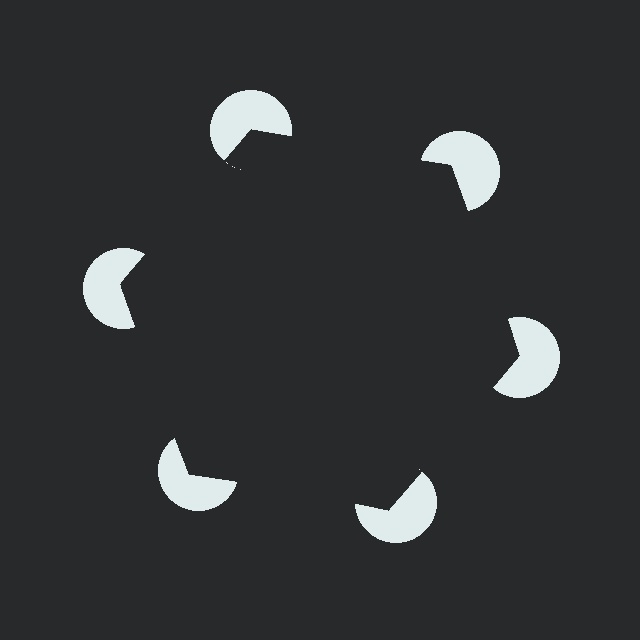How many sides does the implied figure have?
6 sides.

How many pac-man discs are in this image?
There are 6 — one at each vertex of the illusory hexagon.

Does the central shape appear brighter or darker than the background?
It typically appears slightly darker than the background, even though no actual brightness change is drawn.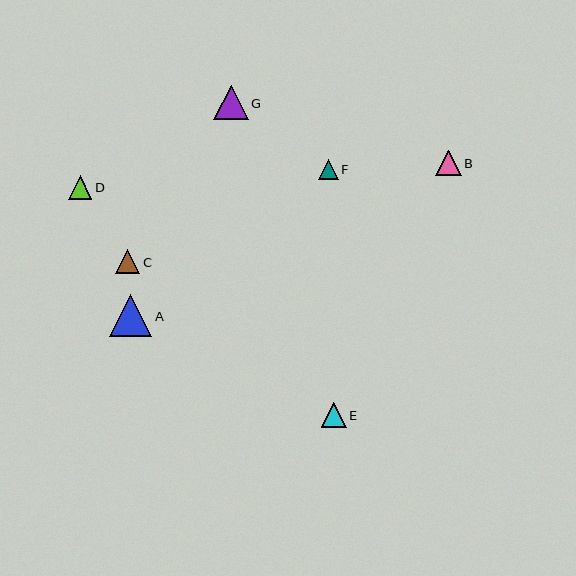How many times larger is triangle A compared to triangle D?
Triangle A is approximately 1.8 times the size of triangle D.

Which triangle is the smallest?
Triangle F is the smallest with a size of approximately 19 pixels.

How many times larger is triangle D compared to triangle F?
Triangle D is approximately 1.2 times the size of triangle F.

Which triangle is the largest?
Triangle A is the largest with a size of approximately 42 pixels.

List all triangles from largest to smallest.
From largest to smallest: A, G, B, E, C, D, F.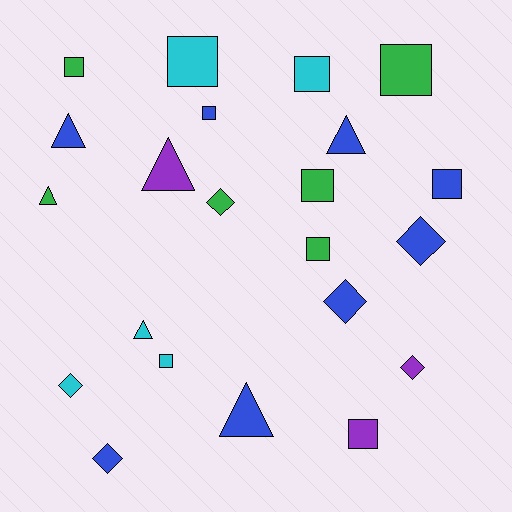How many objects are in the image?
There are 22 objects.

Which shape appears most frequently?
Square, with 10 objects.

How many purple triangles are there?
There is 1 purple triangle.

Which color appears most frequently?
Blue, with 8 objects.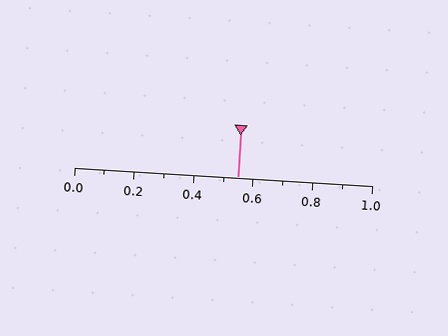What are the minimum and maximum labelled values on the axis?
The axis runs from 0.0 to 1.0.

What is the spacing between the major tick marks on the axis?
The major ticks are spaced 0.2 apart.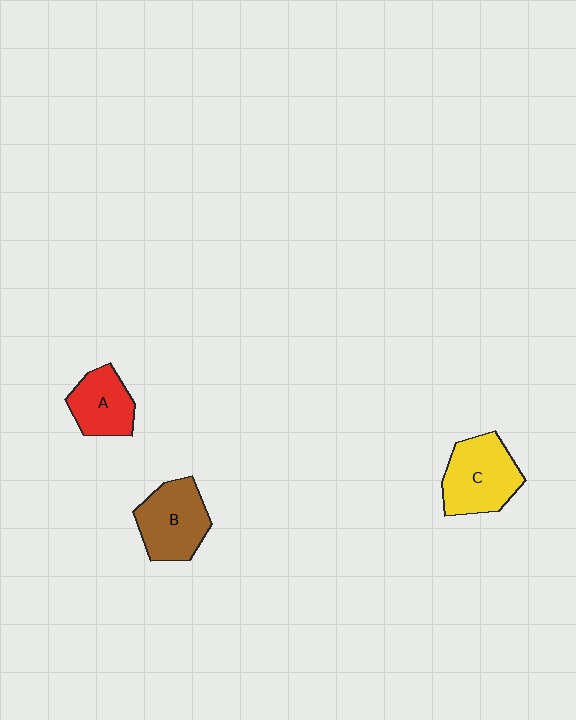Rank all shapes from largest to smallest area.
From largest to smallest: C (yellow), B (brown), A (red).